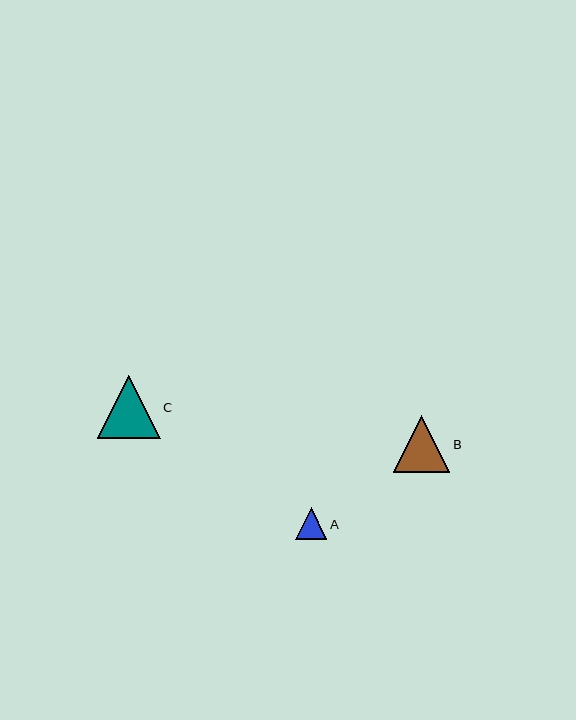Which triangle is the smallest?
Triangle A is the smallest with a size of approximately 32 pixels.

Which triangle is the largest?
Triangle C is the largest with a size of approximately 63 pixels.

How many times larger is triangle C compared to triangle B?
Triangle C is approximately 1.1 times the size of triangle B.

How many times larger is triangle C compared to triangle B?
Triangle C is approximately 1.1 times the size of triangle B.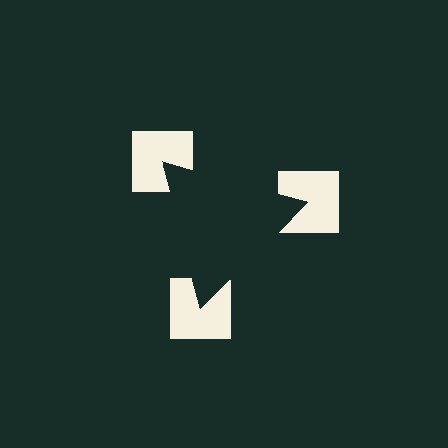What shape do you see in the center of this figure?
An illusory triangle — its edges are inferred from the aligned wedge cuts in the notched squares, not physically drawn.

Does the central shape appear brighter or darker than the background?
It typically appears slightly darker than the background, even though no actual brightness change is drawn.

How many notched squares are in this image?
There are 3 — one at each vertex of the illusory triangle.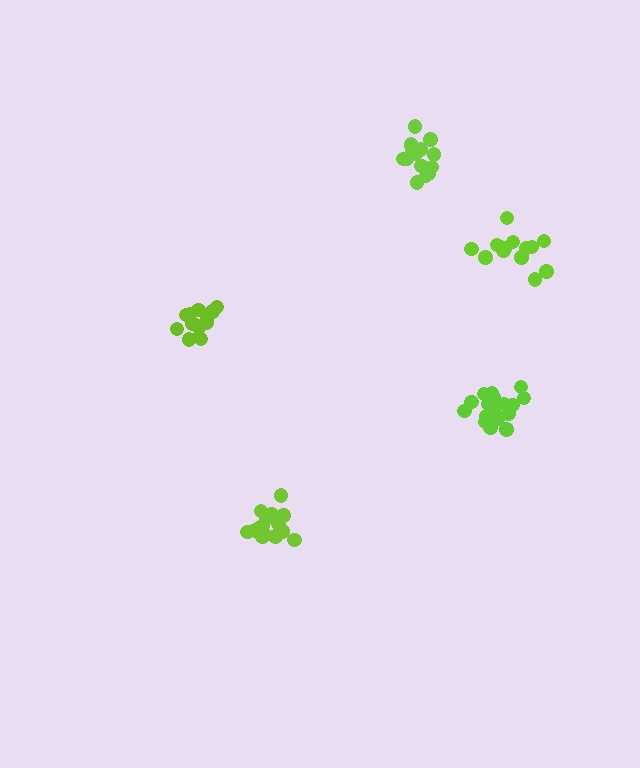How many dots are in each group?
Group 1: 15 dots, Group 2: 19 dots, Group 3: 17 dots, Group 4: 14 dots, Group 5: 14 dots (79 total).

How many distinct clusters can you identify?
There are 5 distinct clusters.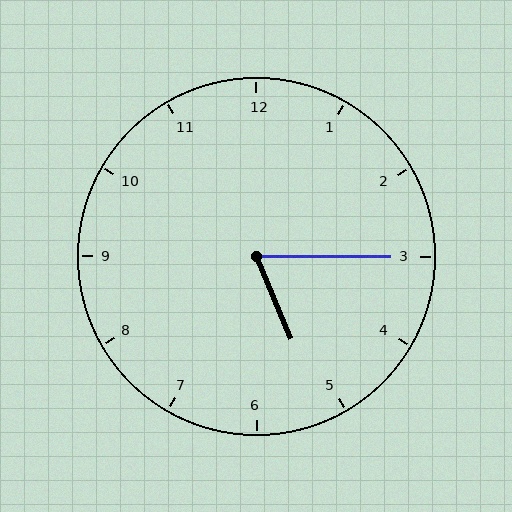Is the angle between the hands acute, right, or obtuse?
It is acute.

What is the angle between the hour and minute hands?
Approximately 68 degrees.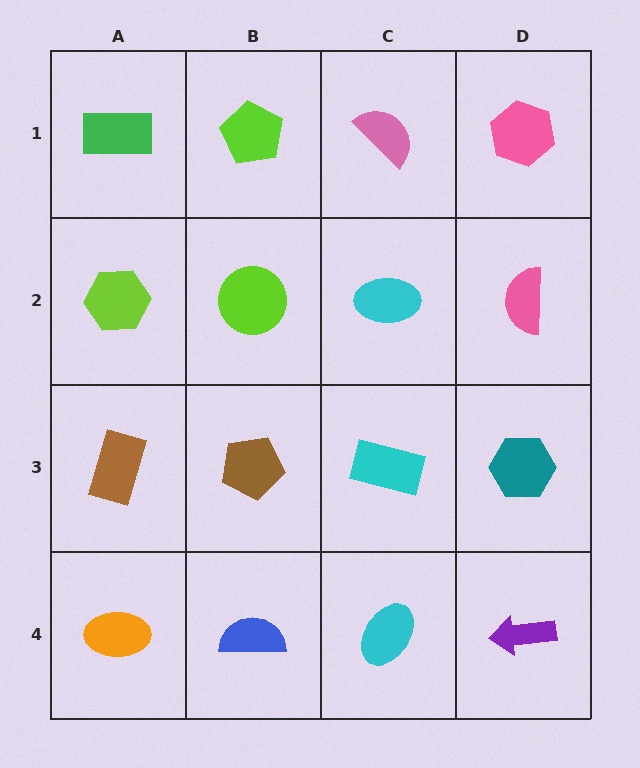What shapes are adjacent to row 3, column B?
A lime circle (row 2, column B), a blue semicircle (row 4, column B), a brown rectangle (row 3, column A), a cyan rectangle (row 3, column C).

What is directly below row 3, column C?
A cyan ellipse.